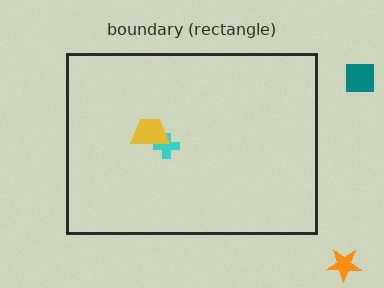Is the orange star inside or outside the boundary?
Outside.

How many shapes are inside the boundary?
2 inside, 2 outside.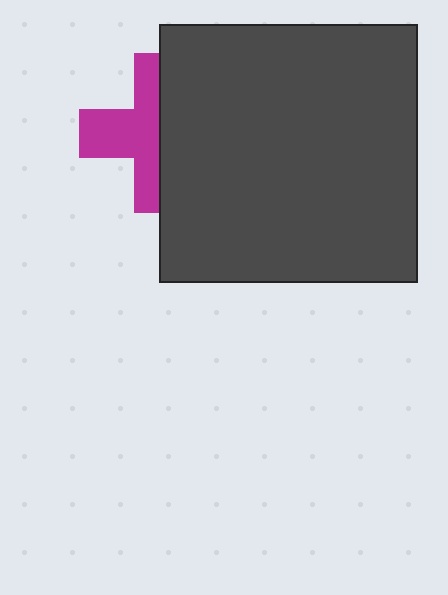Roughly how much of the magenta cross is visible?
About half of it is visible (roughly 51%).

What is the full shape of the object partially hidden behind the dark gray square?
The partially hidden object is a magenta cross.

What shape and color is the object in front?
The object in front is a dark gray square.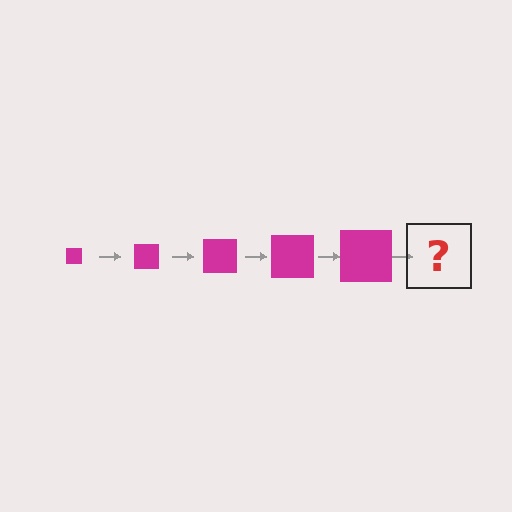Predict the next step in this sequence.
The next step is a magenta square, larger than the previous one.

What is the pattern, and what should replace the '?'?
The pattern is that the square gets progressively larger each step. The '?' should be a magenta square, larger than the previous one.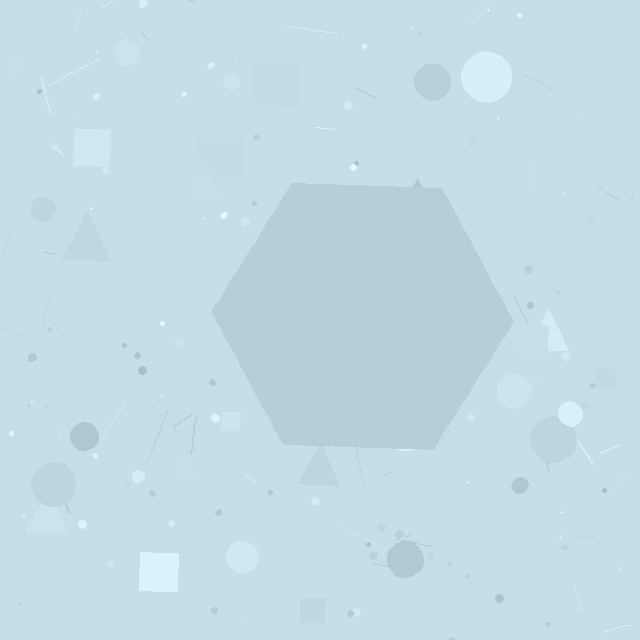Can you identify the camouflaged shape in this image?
The camouflaged shape is a hexagon.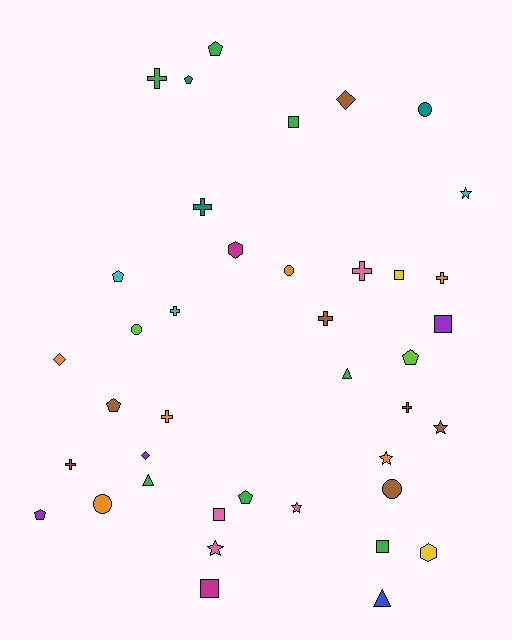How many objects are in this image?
There are 40 objects.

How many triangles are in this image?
There are 3 triangles.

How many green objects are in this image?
There are 7 green objects.